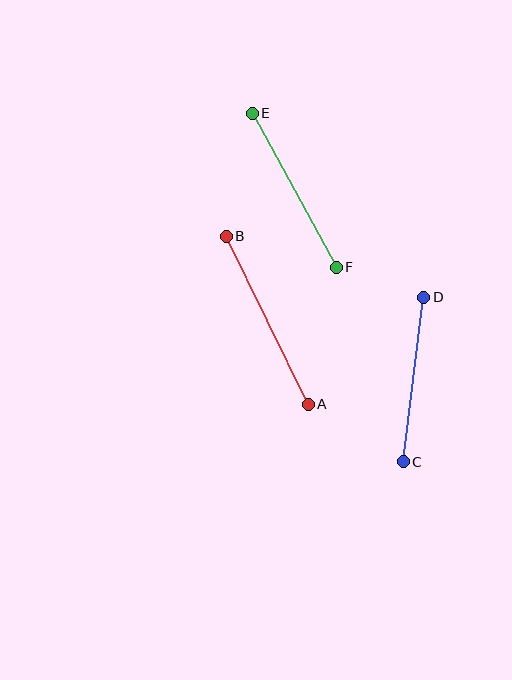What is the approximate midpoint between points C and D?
The midpoint is at approximately (414, 380) pixels.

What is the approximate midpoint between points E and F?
The midpoint is at approximately (294, 190) pixels.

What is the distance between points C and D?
The distance is approximately 166 pixels.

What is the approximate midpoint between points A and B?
The midpoint is at approximately (267, 320) pixels.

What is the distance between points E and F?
The distance is approximately 176 pixels.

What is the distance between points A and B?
The distance is approximately 187 pixels.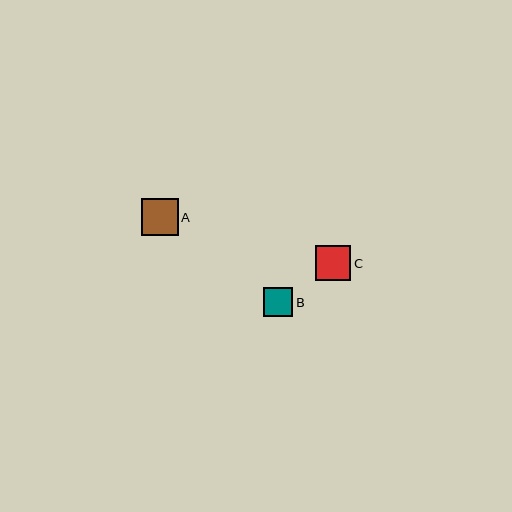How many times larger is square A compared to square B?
Square A is approximately 1.3 times the size of square B.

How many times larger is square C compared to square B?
Square C is approximately 1.2 times the size of square B.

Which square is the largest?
Square A is the largest with a size of approximately 36 pixels.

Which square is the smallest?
Square B is the smallest with a size of approximately 29 pixels.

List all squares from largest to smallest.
From largest to smallest: A, C, B.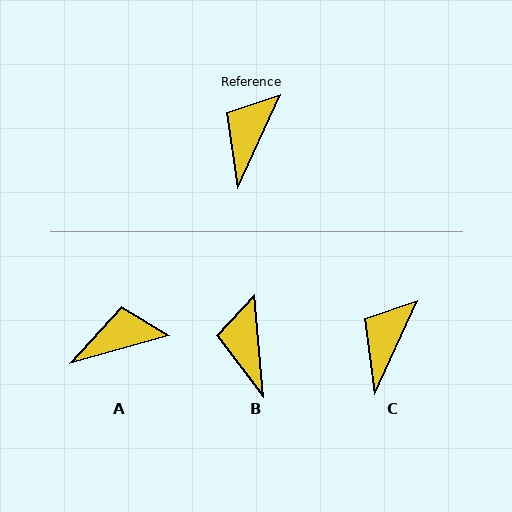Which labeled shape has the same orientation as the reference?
C.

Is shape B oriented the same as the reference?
No, it is off by about 29 degrees.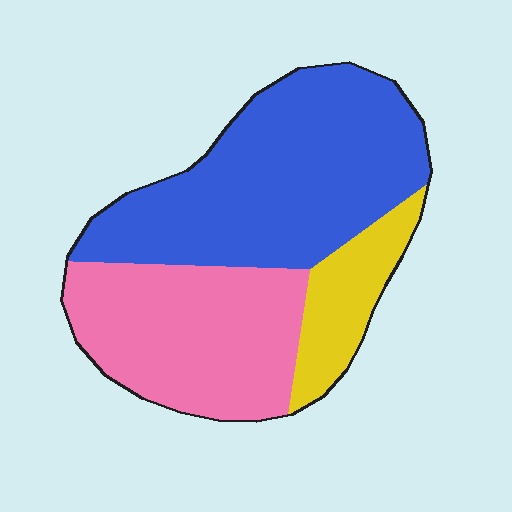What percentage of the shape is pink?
Pink covers around 35% of the shape.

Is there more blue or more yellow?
Blue.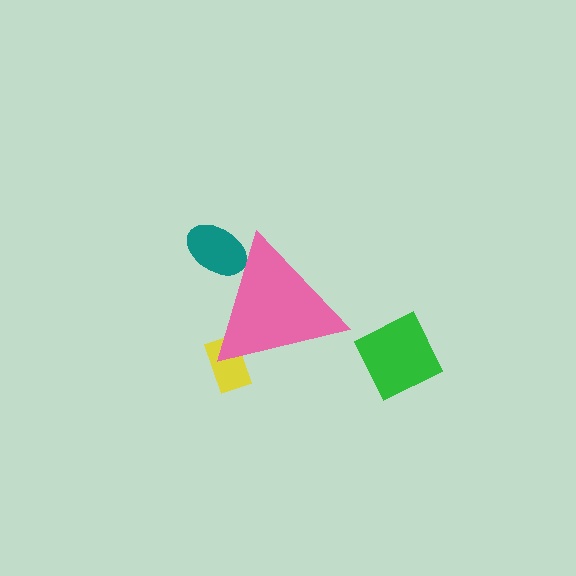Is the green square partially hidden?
No, the green square is fully visible.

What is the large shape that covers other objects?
A pink triangle.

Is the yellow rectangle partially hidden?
Yes, the yellow rectangle is partially hidden behind the pink triangle.